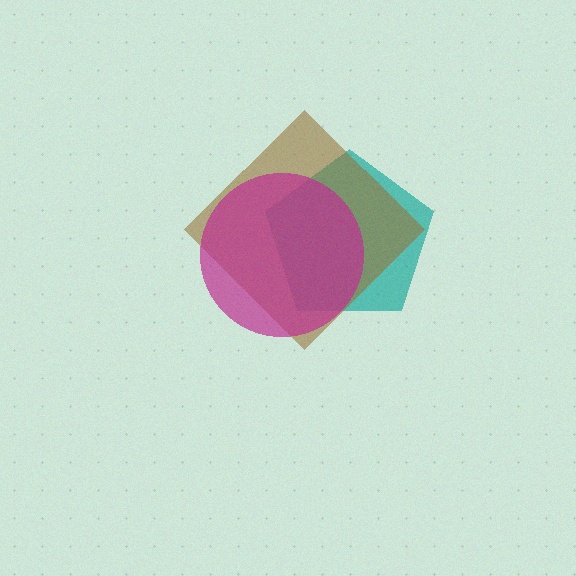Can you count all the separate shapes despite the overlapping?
Yes, there are 3 separate shapes.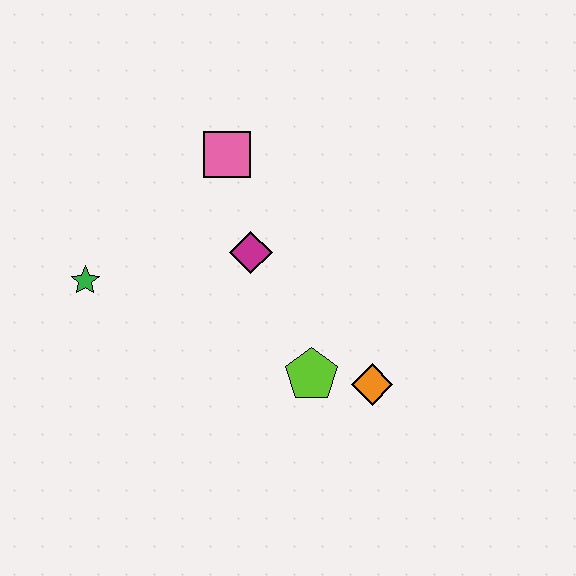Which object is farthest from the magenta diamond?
The orange diamond is farthest from the magenta diamond.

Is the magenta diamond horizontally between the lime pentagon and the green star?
Yes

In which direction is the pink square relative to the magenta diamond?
The pink square is above the magenta diamond.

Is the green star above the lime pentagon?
Yes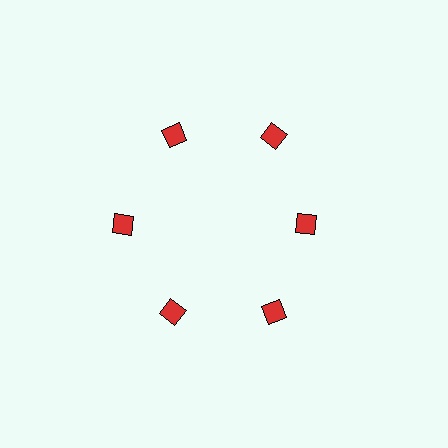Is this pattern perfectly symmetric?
No. The 6 red diamonds are arranged in a ring, but one element near the 3 o'clock position is pulled inward toward the center, breaking the 6-fold rotational symmetry.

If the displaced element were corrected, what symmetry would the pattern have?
It would have 6-fold rotational symmetry — the pattern would map onto itself every 60 degrees.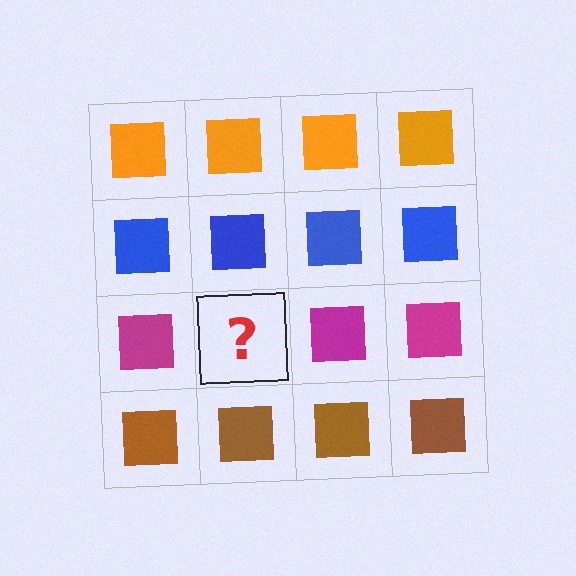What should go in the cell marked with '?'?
The missing cell should contain a magenta square.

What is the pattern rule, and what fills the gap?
The rule is that each row has a consistent color. The gap should be filled with a magenta square.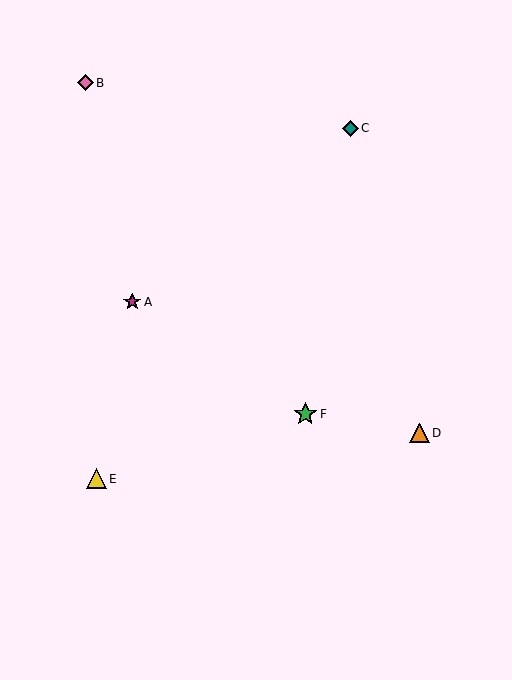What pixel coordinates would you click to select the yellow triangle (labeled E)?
Click at (96, 479) to select the yellow triangle E.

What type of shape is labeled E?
Shape E is a yellow triangle.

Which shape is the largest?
The green star (labeled F) is the largest.